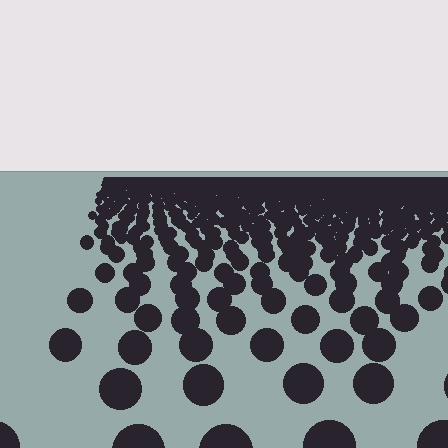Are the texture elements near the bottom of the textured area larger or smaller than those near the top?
Larger. Near the bottom, elements are closer to the viewer and appear at a bigger on-screen size.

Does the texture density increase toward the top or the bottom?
Density increases toward the top.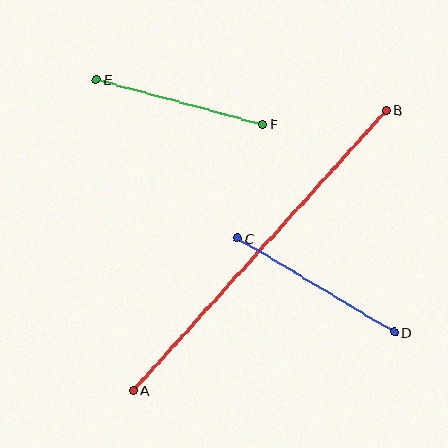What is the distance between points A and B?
The distance is approximately 377 pixels.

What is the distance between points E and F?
The distance is approximately 173 pixels.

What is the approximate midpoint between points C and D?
The midpoint is at approximately (316, 285) pixels.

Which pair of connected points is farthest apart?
Points A and B are farthest apart.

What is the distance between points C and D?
The distance is approximately 183 pixels.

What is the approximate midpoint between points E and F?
The midpoint is at approximately (180, 102) pixels.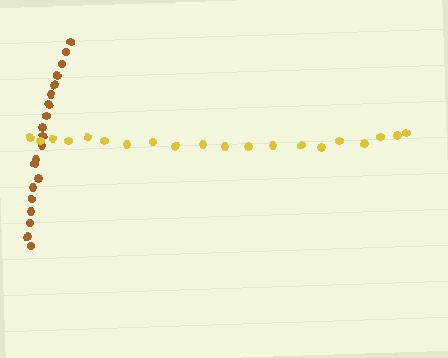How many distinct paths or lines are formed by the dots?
There are 2 distinct paths.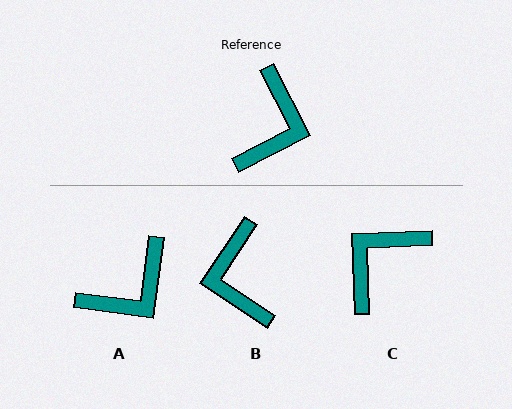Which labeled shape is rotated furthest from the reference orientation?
C, about 155 degrees away.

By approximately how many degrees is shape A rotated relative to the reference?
Approximately 35 degrees clockwise.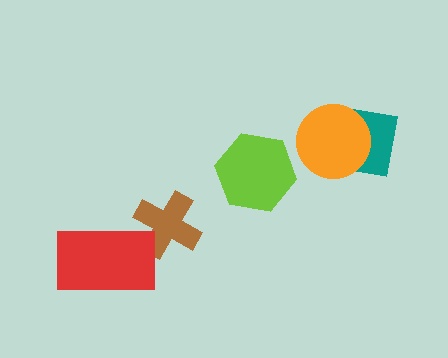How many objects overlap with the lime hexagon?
0 objects overlap with the lime hexagon.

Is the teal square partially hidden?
Yes, it is partially covered by another shape.